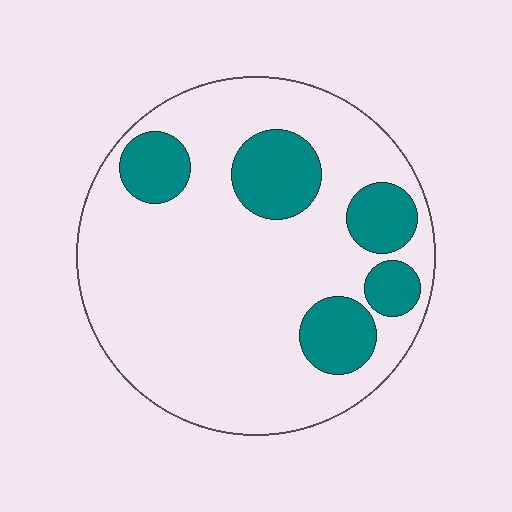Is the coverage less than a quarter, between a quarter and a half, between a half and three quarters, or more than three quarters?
Less than a quarter.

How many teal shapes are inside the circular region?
5.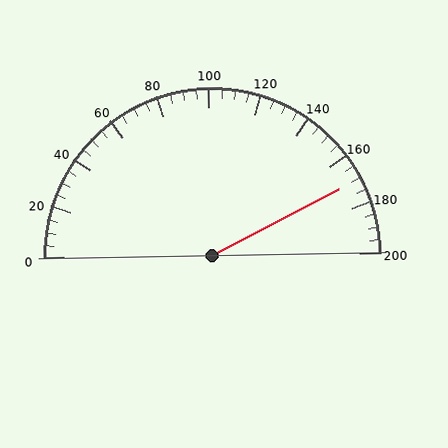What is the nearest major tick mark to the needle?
The nearest major tick mark is 160.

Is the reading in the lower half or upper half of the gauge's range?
The reading is in the upper half of the range (0 to 200).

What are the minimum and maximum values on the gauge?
The gauge ranges from 0 to 200.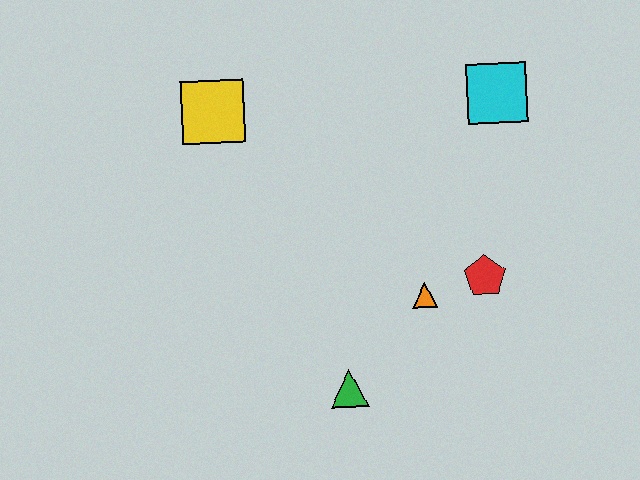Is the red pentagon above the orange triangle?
Yes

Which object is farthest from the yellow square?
The red pentagon is farthest from the yellow square.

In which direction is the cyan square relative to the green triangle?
The cyan square is above the green triangle.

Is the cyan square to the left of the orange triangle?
No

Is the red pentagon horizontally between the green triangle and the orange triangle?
No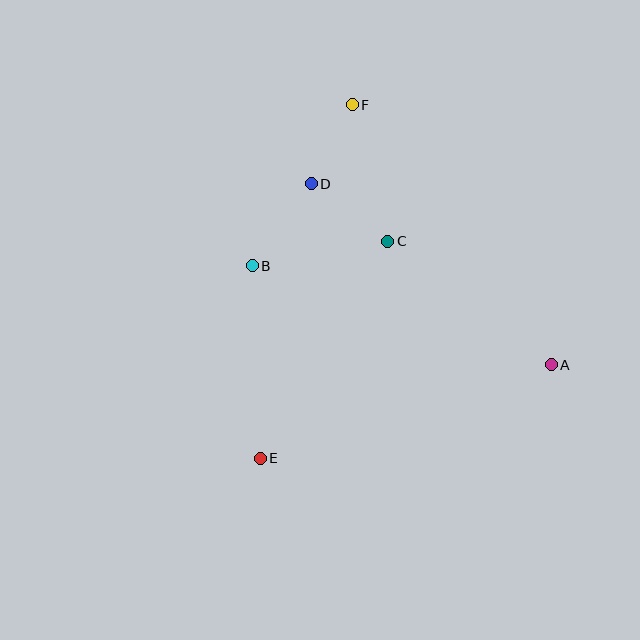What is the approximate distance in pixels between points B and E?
The distance between B and E is approximately 193 pixels.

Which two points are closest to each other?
Points D and F are closest to each other.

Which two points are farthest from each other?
Points E and F are farthest from each other.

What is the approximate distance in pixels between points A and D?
The distance between A and D is approximately 301 pixels.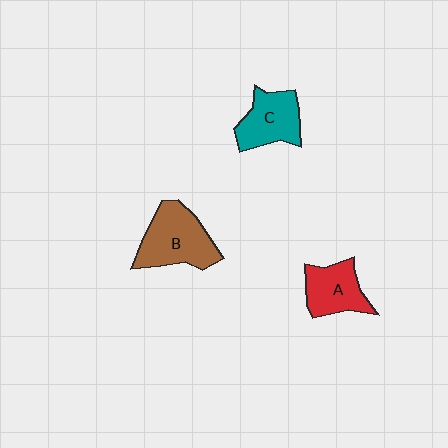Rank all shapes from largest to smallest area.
From largest to smallest: B (brown), C (teal), A (red).